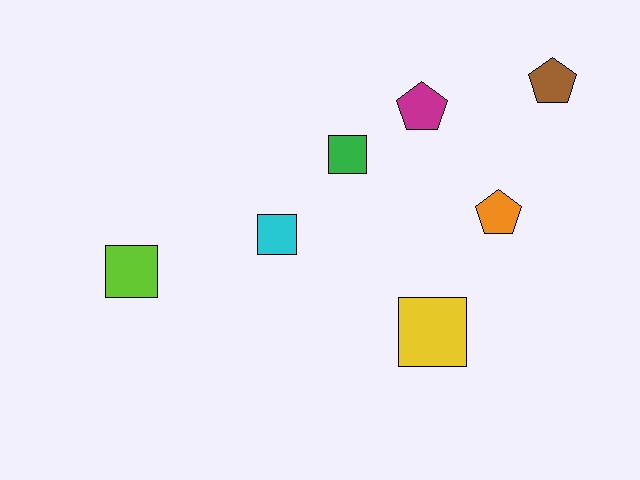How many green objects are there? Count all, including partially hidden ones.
There is 1 green object.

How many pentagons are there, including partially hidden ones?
There are 3 pentagons.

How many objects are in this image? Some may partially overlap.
There are 7 objects.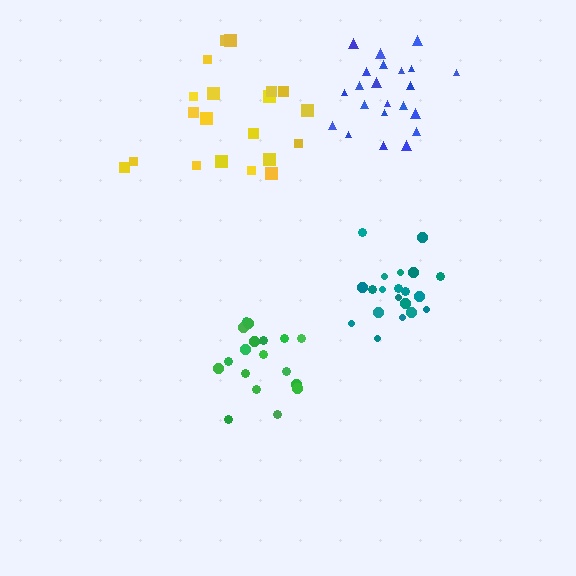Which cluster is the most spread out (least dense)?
Yellow.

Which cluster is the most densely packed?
Blue.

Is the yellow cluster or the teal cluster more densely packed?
Teal.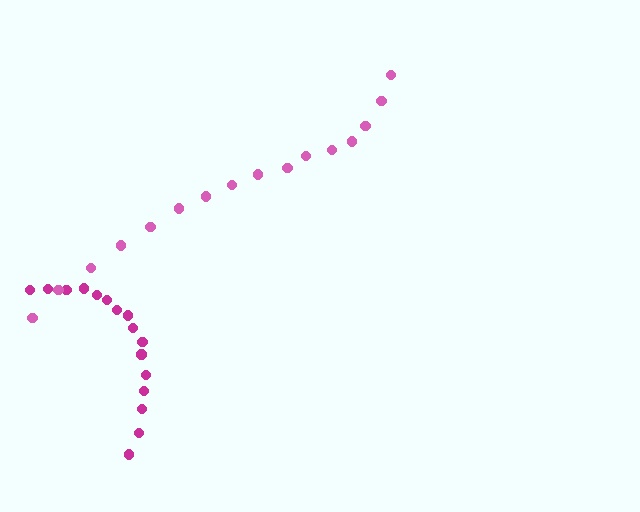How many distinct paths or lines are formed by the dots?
There are 2 distinct paths.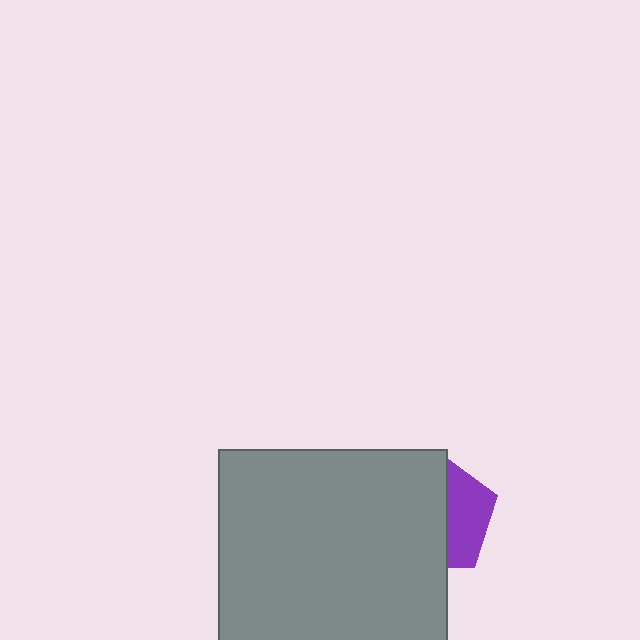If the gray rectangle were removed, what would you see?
You would see the complete purple pentagon.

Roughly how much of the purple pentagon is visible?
A small part of it is visible (roughly 37%).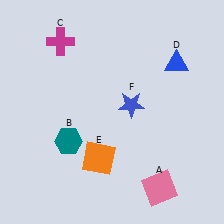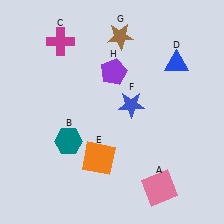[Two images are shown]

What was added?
A brown star (G), a purple pentagon (H) were added in Image 2.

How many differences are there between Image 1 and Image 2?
There are 2 differences between the two images.